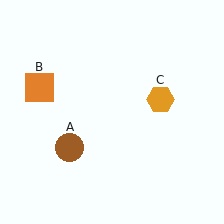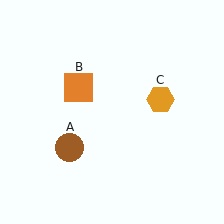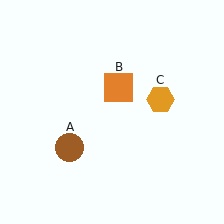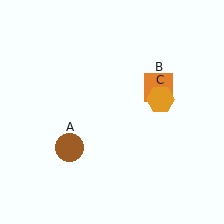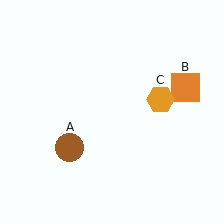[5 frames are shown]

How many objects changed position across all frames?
1 object changed position: orange square (object B).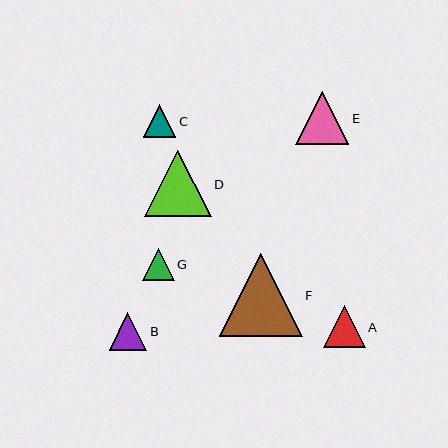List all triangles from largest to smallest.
From largest to smallest: F, D, E, A, B, C, G.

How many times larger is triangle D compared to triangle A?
Triangle D is approximately 1.6 times the size of triangle A.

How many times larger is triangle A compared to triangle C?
Triangle A is approximately 1.3 times the size of triangle C.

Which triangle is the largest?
Triangle F is the largest with a size of approximately 83 pixels.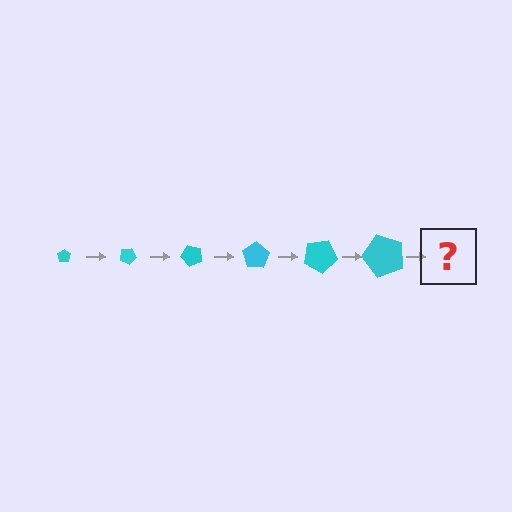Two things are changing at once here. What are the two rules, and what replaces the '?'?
The two rules are that the pentagon grows larger each step and it rotates 25 degrees each step. The '?' should be a pentagon, larger than the previous one and rotated 150 degrees from the start.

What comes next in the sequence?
The next element should be a pentagon, larger than the previous one and rotated 150 degrees from the start.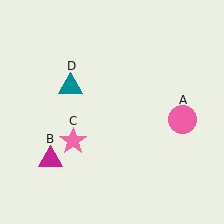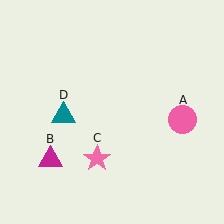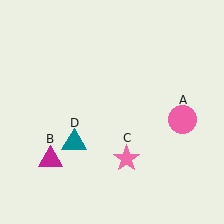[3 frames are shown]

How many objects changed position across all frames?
2 objects changed position: pink star (object C), teal triangle (object D).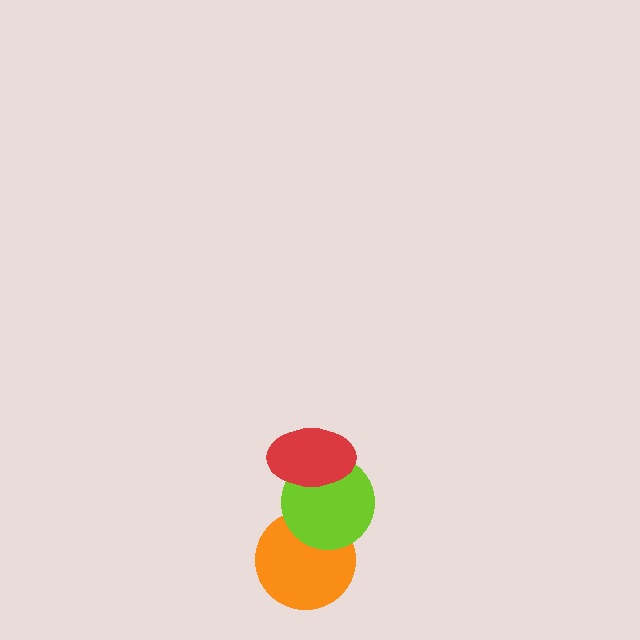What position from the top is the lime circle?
The lime circle is 2nd from the top.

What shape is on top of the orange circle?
The lime circle is on top of the orange circle.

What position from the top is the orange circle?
The orange circle is 3rd from the top.